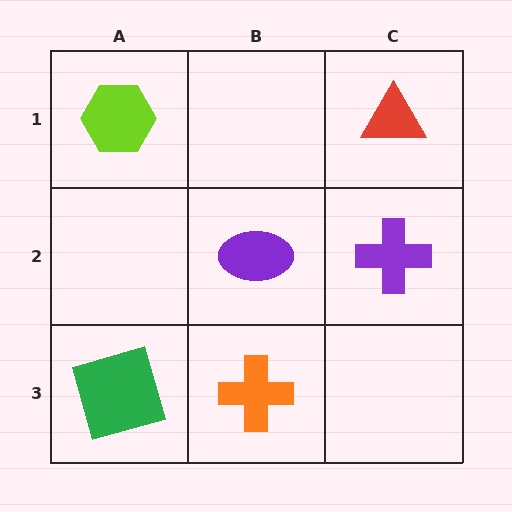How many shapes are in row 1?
2 shapes.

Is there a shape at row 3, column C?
No, that cell is empty.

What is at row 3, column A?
A green square.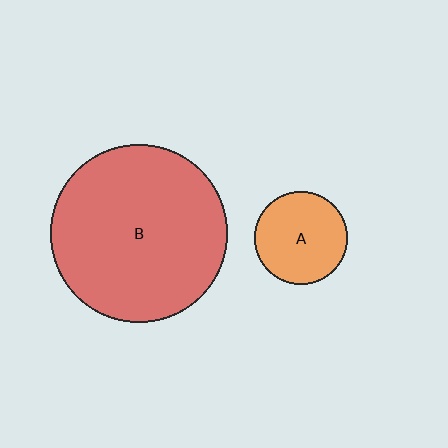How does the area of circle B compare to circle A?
Approximately 3.7 times.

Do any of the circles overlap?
No, none of the circles overlap.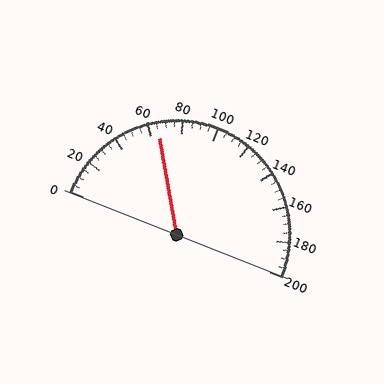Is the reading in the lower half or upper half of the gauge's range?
The reading is in the lower half of the range (0 to 200).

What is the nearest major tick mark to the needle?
The nearest major tick mark is 60.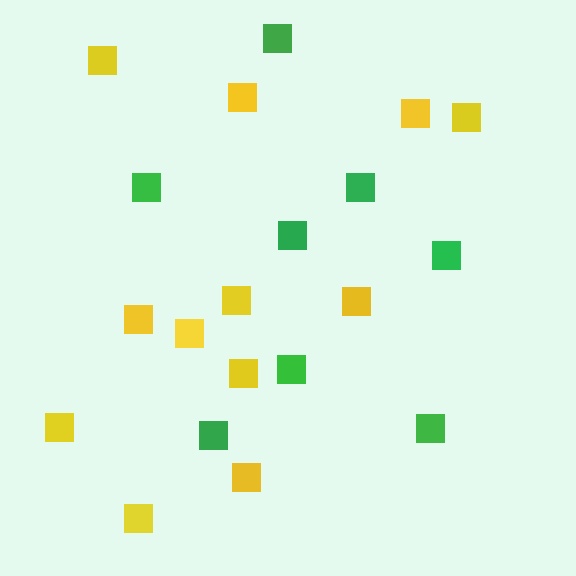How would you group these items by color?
There are 2 groups: one group of green squares (8) and one group of yellow squares (12).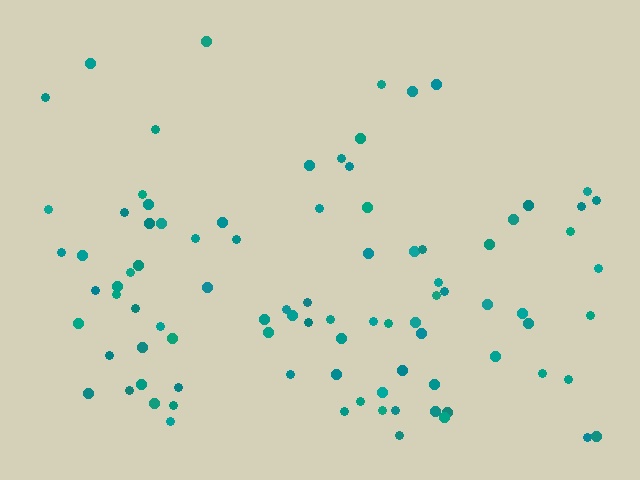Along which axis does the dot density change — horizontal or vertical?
Vertical.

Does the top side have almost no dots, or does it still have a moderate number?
Still a moderate number, just noticeably fewer than the bottom.